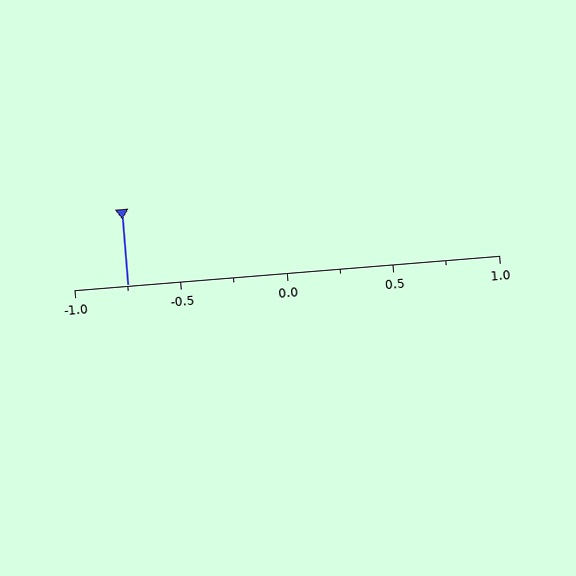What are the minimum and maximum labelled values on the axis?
The axis runs from -1.0 to 1.0.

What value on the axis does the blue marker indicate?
The marker indicates approximately -0.75.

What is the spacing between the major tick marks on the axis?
The major ticks are spaced 0.5 apart.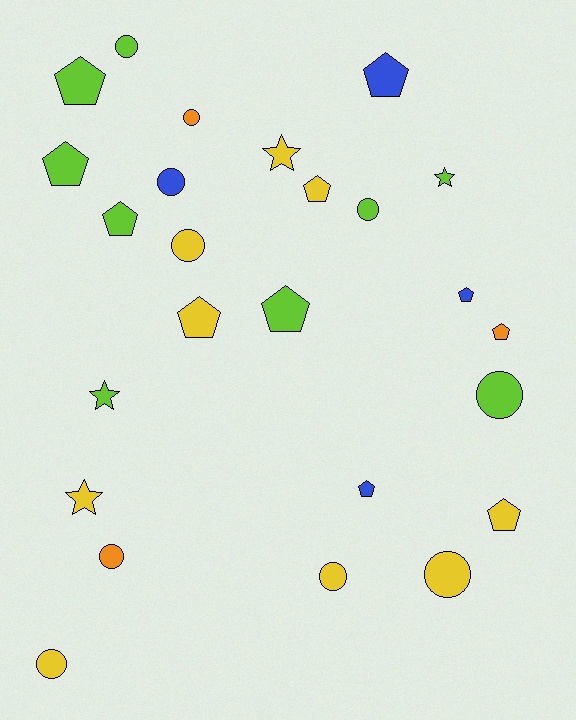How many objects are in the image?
There are 25 objects.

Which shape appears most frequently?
Pentagon, with 11 objects.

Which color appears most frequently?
Yellow, with 9 objects.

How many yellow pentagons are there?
There are 3 yellow pentagons.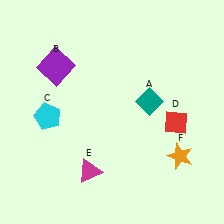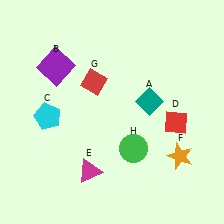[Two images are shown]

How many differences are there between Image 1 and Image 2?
There are 2 differences between the two images.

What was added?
A red diamond (G), a green circle (H) were added in Image 2.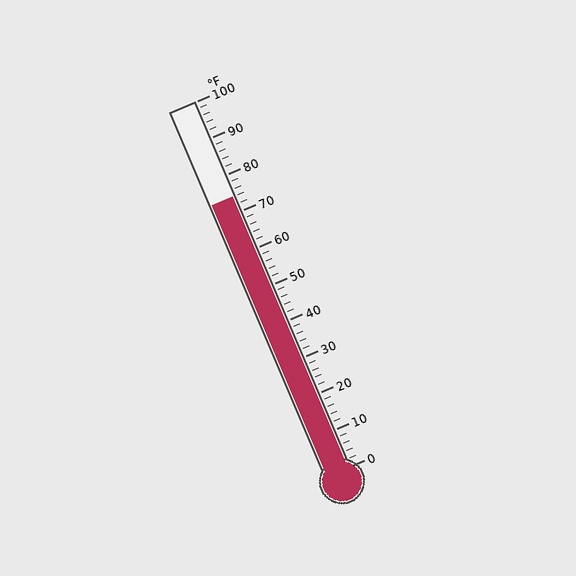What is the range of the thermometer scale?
The thermometer scale ranges from 0°F to 100°F.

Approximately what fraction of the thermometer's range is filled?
The thermometer is filled to approximately 75% of its range.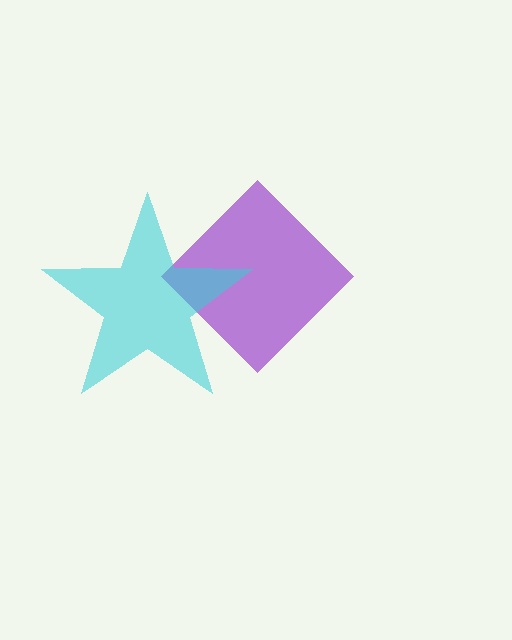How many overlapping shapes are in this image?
There are 2 overlapping shapes in the image.